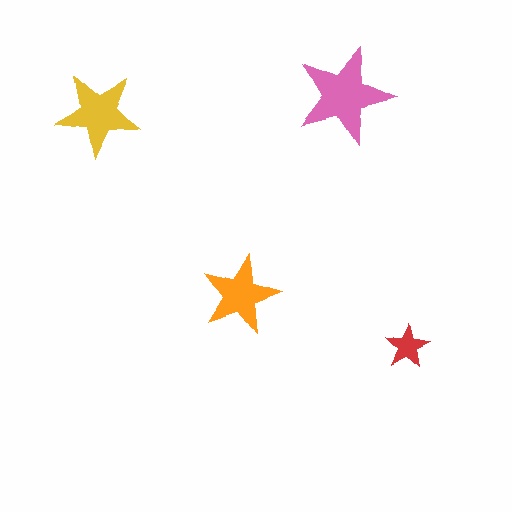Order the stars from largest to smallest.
the pink one, the yellow one, the orange one, the red one.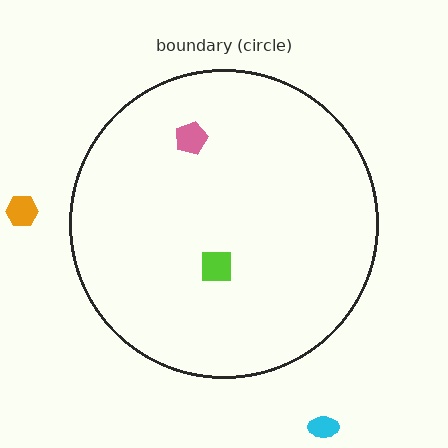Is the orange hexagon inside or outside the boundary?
Outside.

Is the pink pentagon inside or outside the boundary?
Inside.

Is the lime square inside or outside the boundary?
Inside.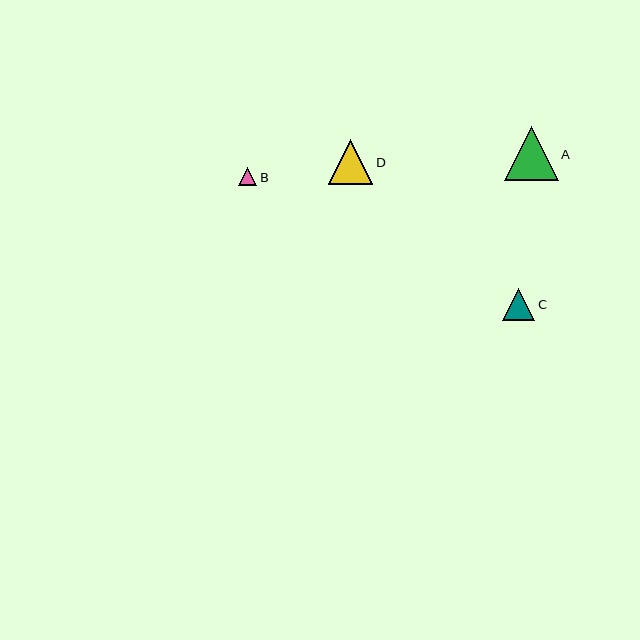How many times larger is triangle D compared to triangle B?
Triangle D is approximately 2.5 times the size of triangle B.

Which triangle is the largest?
Triangle A is the largest with a size of approximately 54 pixels.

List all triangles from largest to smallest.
From largest to smallest: A, D, C, B.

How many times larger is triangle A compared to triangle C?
Triangle A is approximately 1.7 times the size of triangle C.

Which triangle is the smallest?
Triangle B is the smallest with a size of approximately 18 pixels.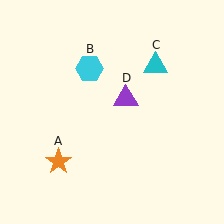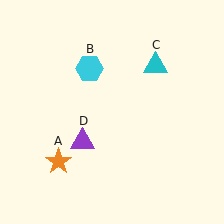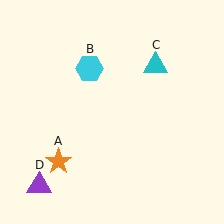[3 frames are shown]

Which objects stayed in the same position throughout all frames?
Orange star (object A) and cyan hexagon (object B) and cyan triangle (object C) remained stationary.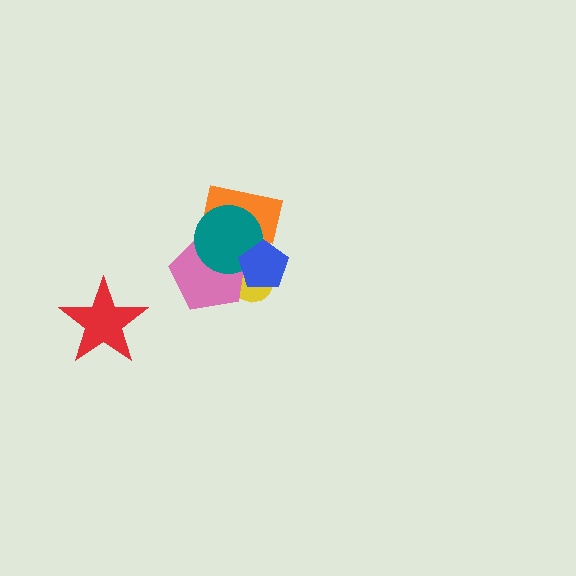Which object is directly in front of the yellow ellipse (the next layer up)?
The pink pentagon is directly in front of the yellow ellipse.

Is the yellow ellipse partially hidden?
Yes, it is partially covered by another shape.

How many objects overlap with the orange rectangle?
4 objects overlap with the orange rectangle.